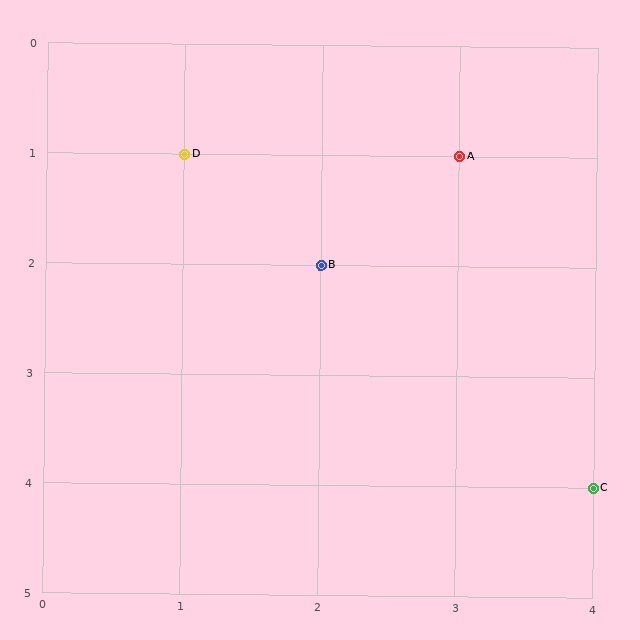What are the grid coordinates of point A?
Point A is at grid coordinates (3, 1).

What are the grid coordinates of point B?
Point B is at grid coordinates (2, 2).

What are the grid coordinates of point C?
Point C is at grid coordinates (4, 4).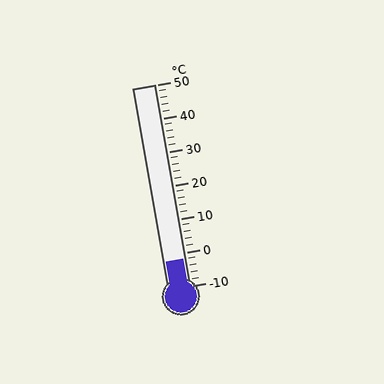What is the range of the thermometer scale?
The thermometer scale ranges from -10°C to 50°C.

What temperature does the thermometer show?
The thermometer shows approximately -2°C.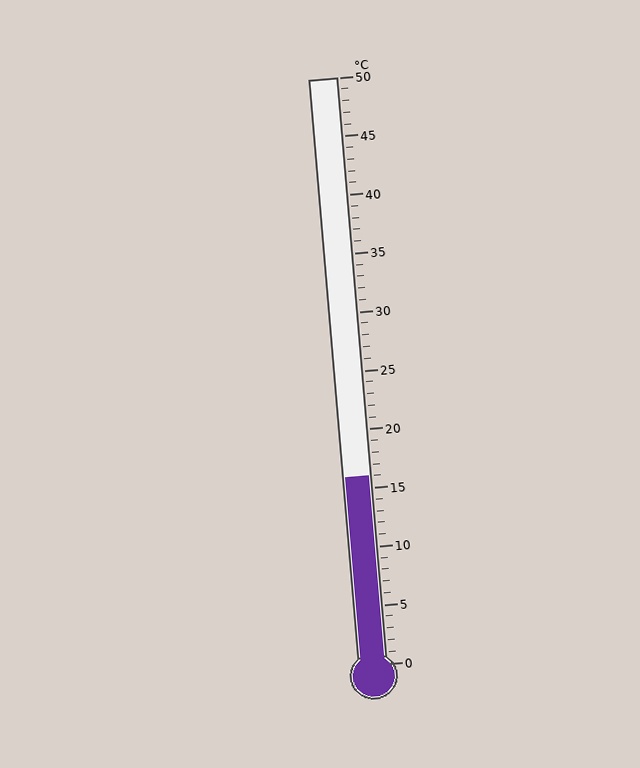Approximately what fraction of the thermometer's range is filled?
The thermometer is filled to approximately 30% of its range.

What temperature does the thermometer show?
The thermometer shows approximately 16°C.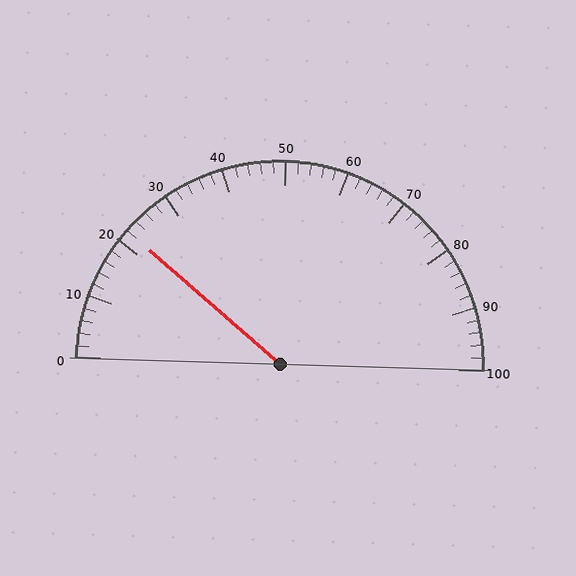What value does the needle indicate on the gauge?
The needle indicates approximately 22.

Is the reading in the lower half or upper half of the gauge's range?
The reading is in the lower half of the range (0 to 100).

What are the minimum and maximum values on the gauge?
The gauge ranges from 0 to 100.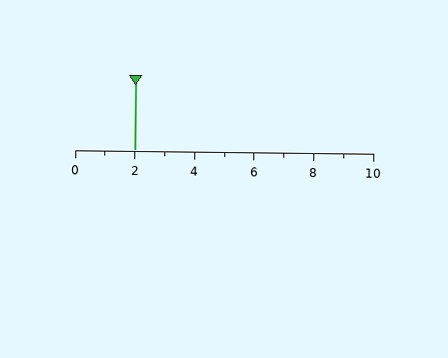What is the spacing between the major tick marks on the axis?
The major ticks are spaced 2 apart.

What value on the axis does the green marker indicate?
The marker indicates approximately 2.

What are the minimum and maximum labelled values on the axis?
The axis runs from 0 to 10.